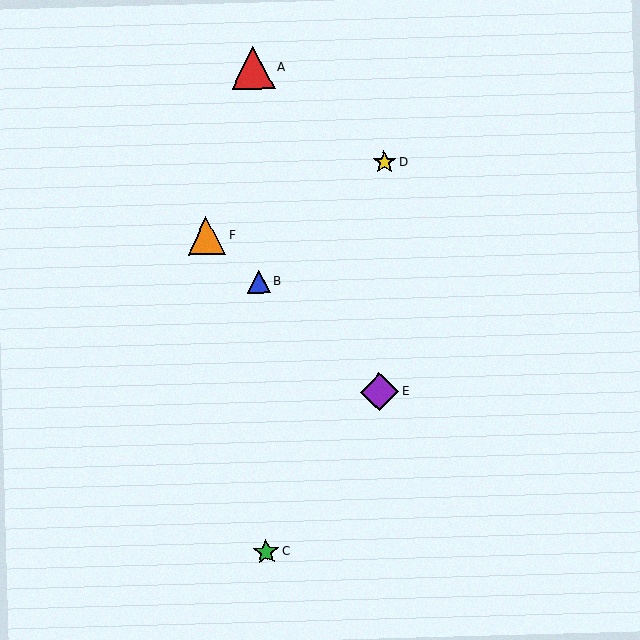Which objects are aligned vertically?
Objects A, B, C are aligned vertically.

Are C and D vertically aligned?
No, C is at x≈266 and D is at x≈384.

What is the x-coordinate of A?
Object A is at x≈253.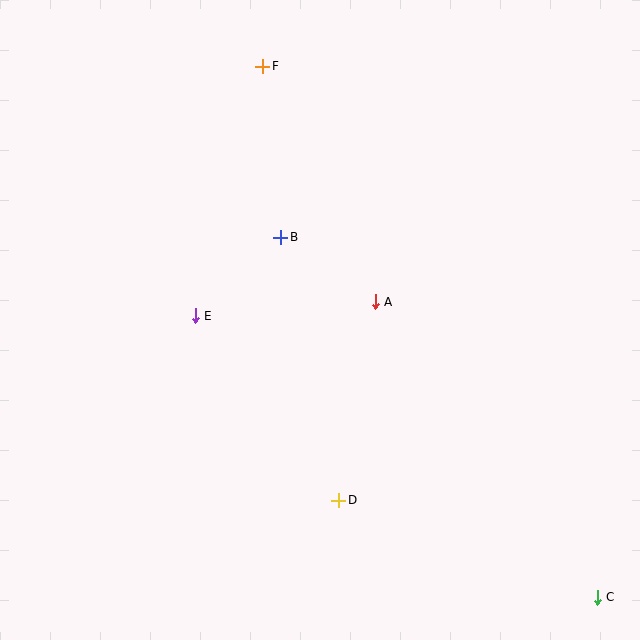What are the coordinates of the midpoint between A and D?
The midpoint between A and D is at (357, 401).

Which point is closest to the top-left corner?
Point F is closest to the top-left corner.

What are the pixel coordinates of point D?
Point D is at (339, 500).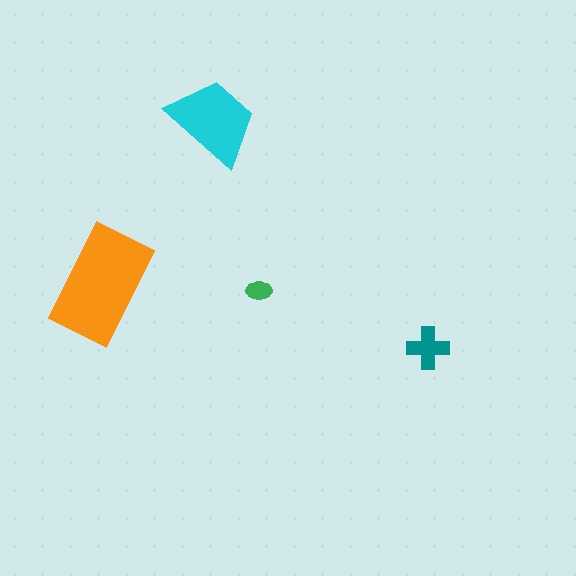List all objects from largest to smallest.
The orange rectangle, the cyan trapezoid, the teal cross, the green ellipse.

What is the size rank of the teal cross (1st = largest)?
3rd.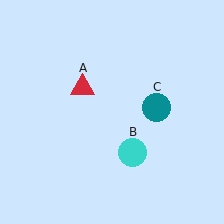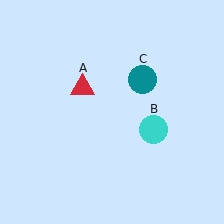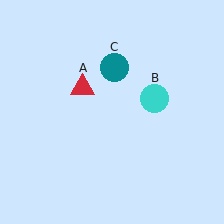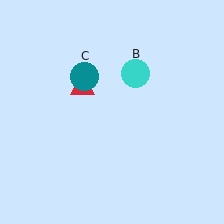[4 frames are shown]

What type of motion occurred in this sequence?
The cyan circle (object B), teal circle (object C) rotated counterclockwise around the center of the scene.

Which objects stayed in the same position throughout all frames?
Red triangle (object A) remained stationary.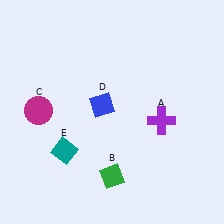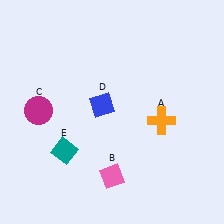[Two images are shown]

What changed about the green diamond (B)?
In Image 1, B is green. In Image 2, it changed to pink.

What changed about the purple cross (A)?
In Image 1, A is purple. In Image 2, it changed to orange.